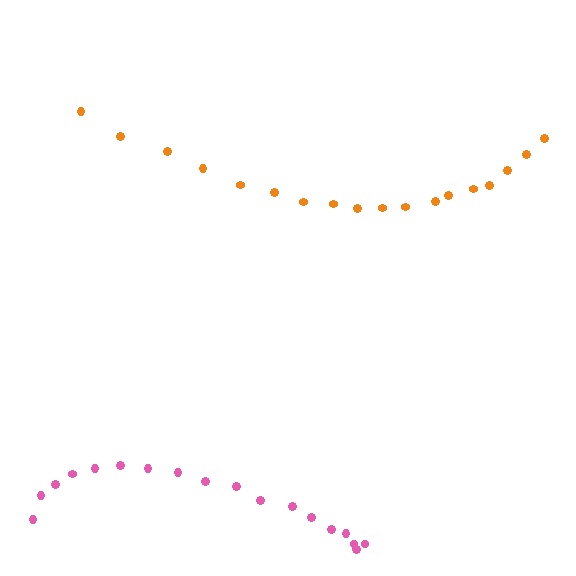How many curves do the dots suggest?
There are 2 distinct paths.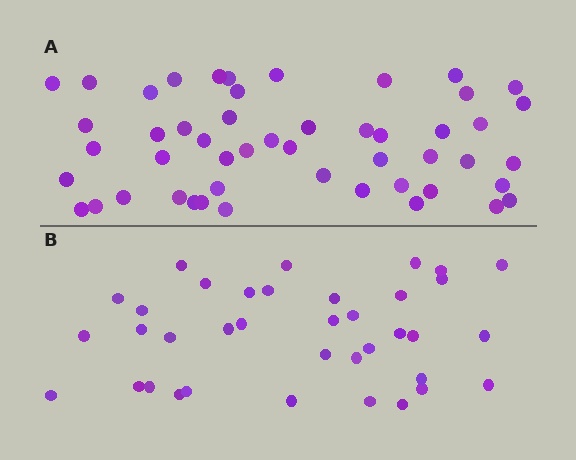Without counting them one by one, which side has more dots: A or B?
Region A (the top region) has more dots.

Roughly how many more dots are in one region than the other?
Region A has approximately 15 more dots than region B.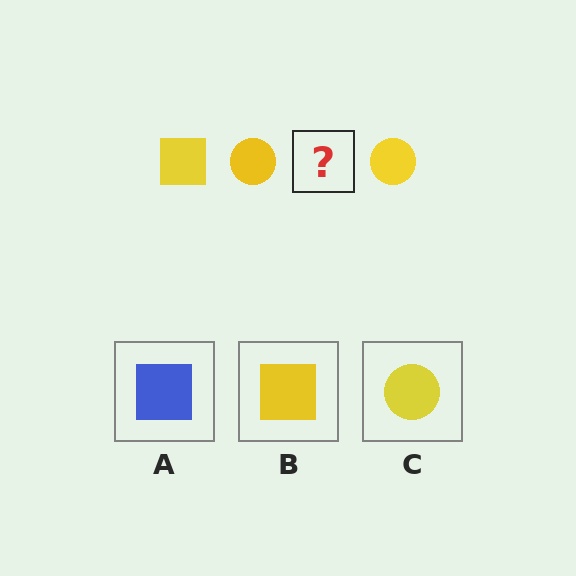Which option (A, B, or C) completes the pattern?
B.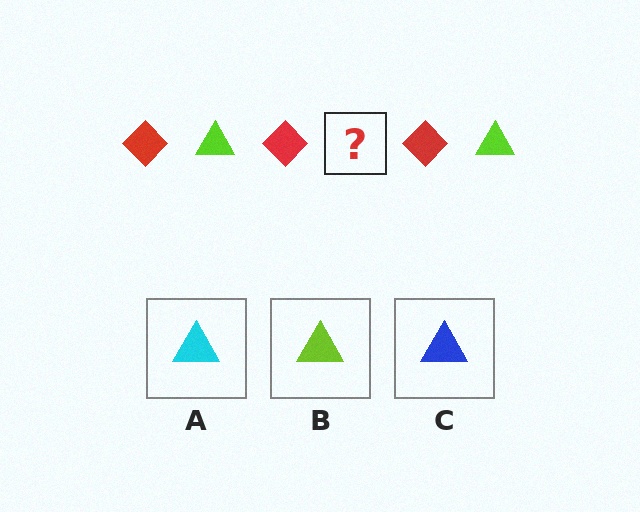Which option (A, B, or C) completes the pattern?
B.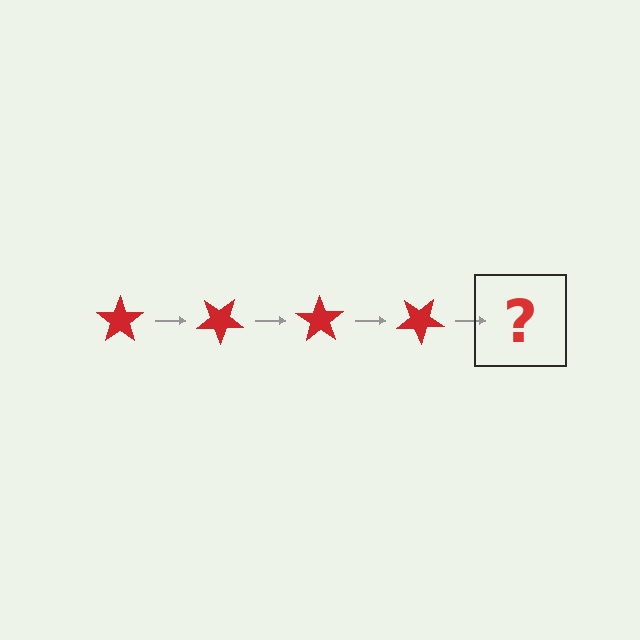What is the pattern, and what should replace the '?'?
The pattern is that the star rotates 35 degrees each step. The '?' should be a red star rotated 140 degrees.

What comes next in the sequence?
The next element should be a red star rotated 140 degrees.